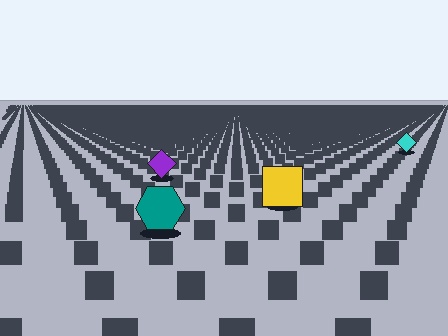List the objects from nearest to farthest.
From nearest to farthest: the teal hexagon, the yellow square, the purple diamond, the cyan diamond.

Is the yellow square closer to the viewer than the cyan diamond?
Yes. The yellow square is closer — you can tell from the texture gradient: the ground texture is coarser near it.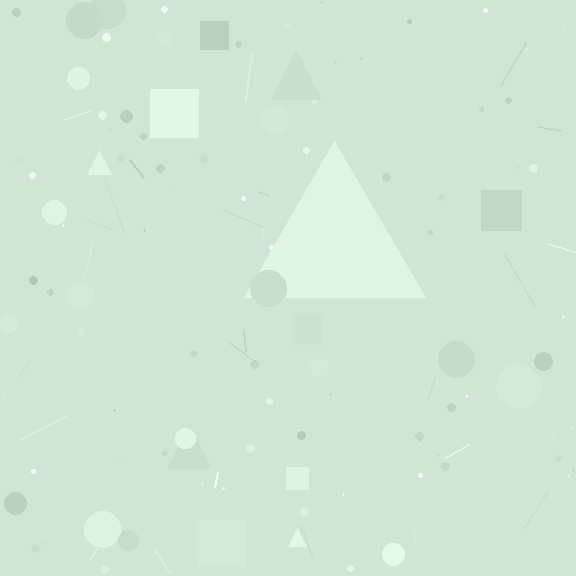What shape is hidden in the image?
A triangle is hidden in the image.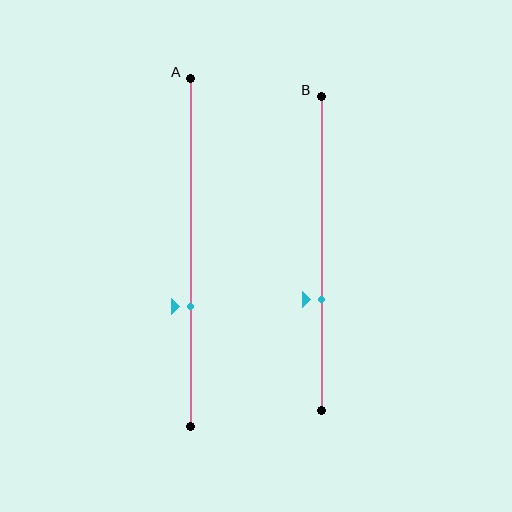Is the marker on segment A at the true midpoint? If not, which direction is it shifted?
No, the marker on segment A is shifted downward by about 15% of the segment length.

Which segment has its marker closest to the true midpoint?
Segment B has its marker closest to the true midpoint.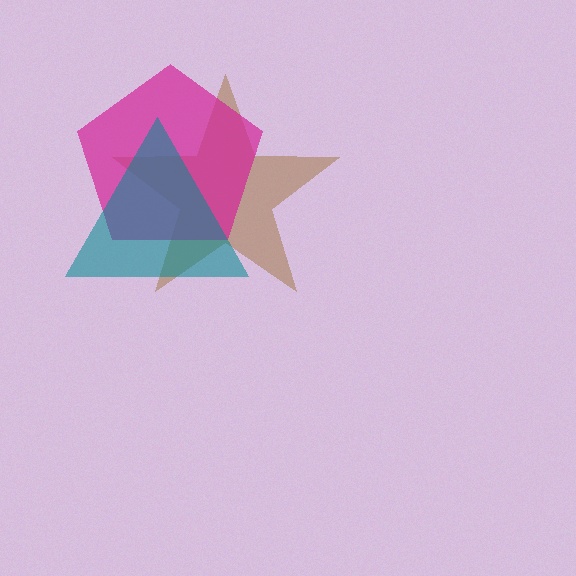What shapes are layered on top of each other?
The layered shapes are: a brown star, a magenta pentagon, a teal triangle.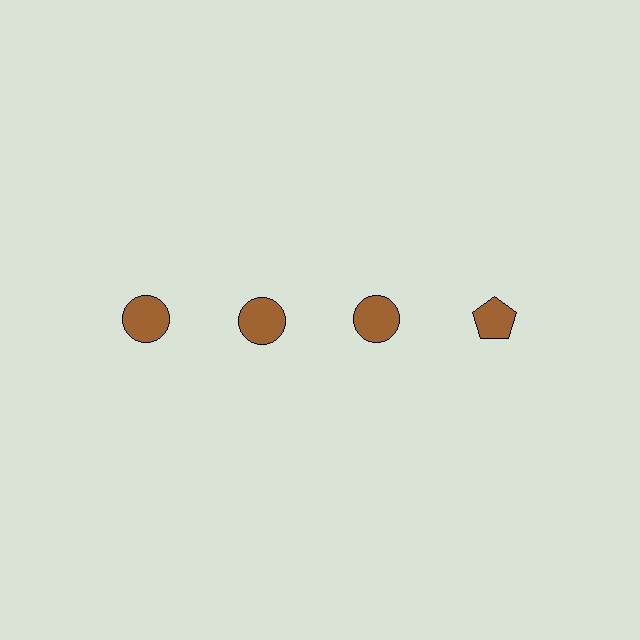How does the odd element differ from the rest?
It has a different shape: pentagon instead of circle.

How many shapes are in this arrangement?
There are 4 shapes arranged in a grid pattern.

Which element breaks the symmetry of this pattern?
The brown pentagon in the top row, second from right column breaks the symmetry. All other shapes are brown circles.